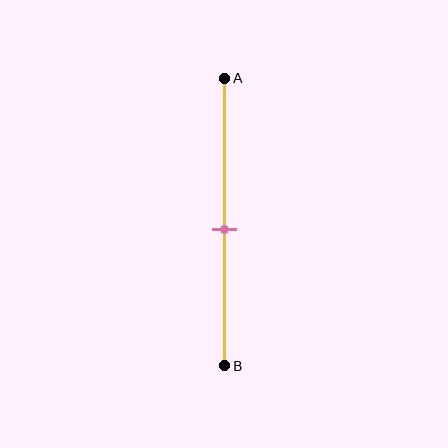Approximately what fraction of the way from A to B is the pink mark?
The pink mark is approximately 50% of the way from A to B.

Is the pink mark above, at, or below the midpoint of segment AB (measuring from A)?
The pink mark is approximately at the midpoint of segment AB.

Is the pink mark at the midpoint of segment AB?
Yes, the mark is approximately at the midpoint.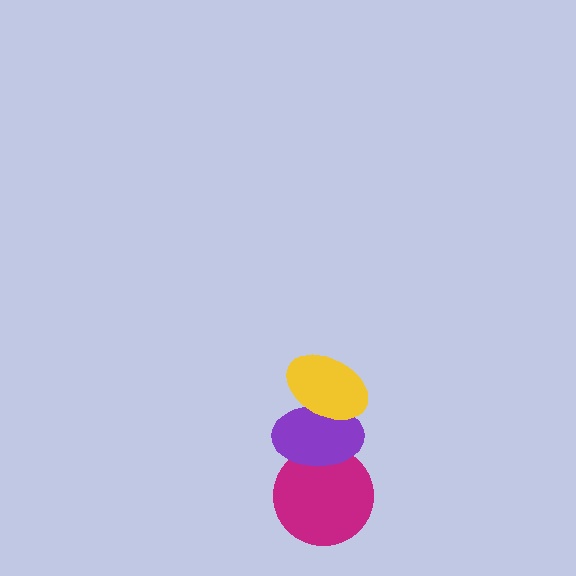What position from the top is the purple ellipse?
The purple ellipse is 2nd from the top.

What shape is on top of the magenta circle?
The purple ellipse is on top of the magenta circle.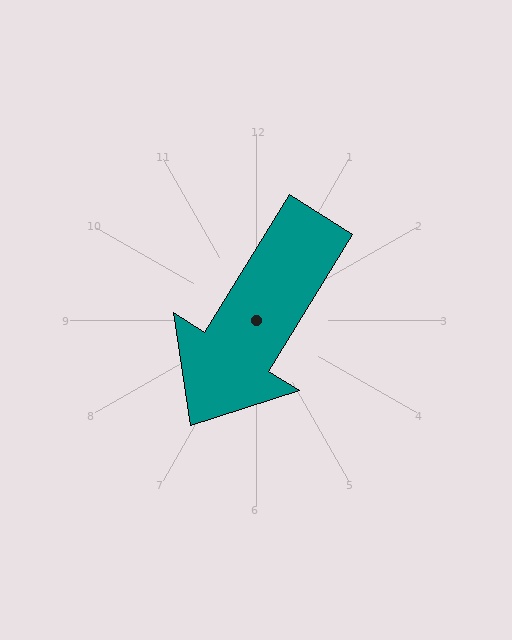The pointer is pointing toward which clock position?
Roughly 7 o'clock.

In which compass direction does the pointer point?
Southwest.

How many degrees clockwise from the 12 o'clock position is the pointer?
Approximately 212 degrees.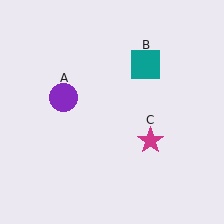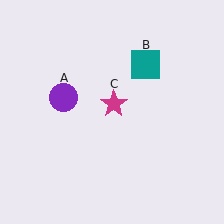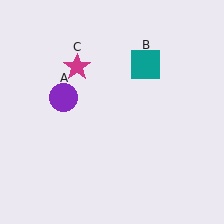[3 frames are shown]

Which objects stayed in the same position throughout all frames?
Purple circle (object A) and teal square (object B) remained stationary.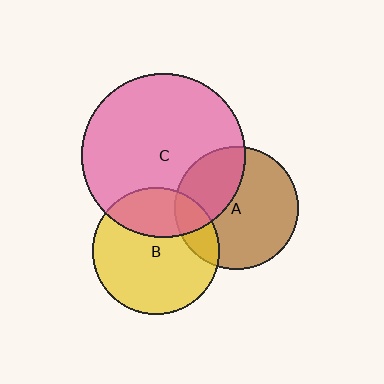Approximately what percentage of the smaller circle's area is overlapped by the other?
Approximately 15%.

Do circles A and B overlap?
Yes.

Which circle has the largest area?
Circle C (pink).